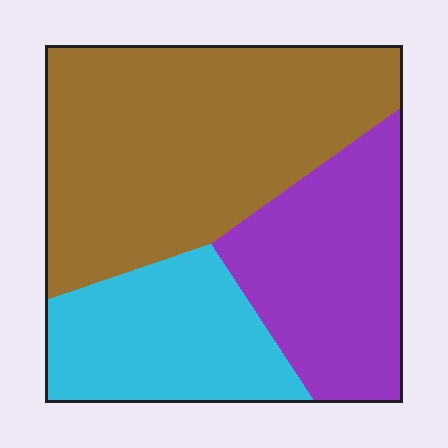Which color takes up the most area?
Brown, at roughly 50%.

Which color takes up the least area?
Cyan, at roughly 25%.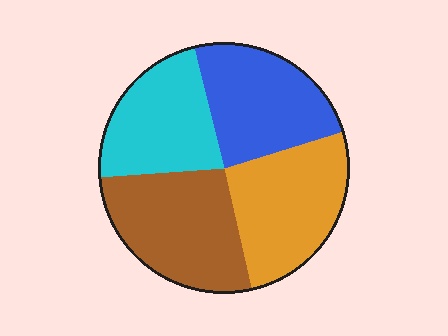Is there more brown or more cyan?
Brown.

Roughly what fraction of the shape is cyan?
Cyan takes up about one quarter (1/4) of the shape.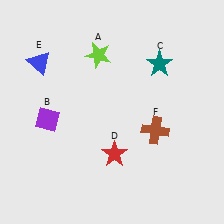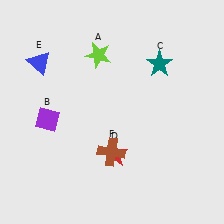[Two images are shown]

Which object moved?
The brown cross (F) moved left.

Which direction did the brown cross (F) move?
The brown cross (F) moved left.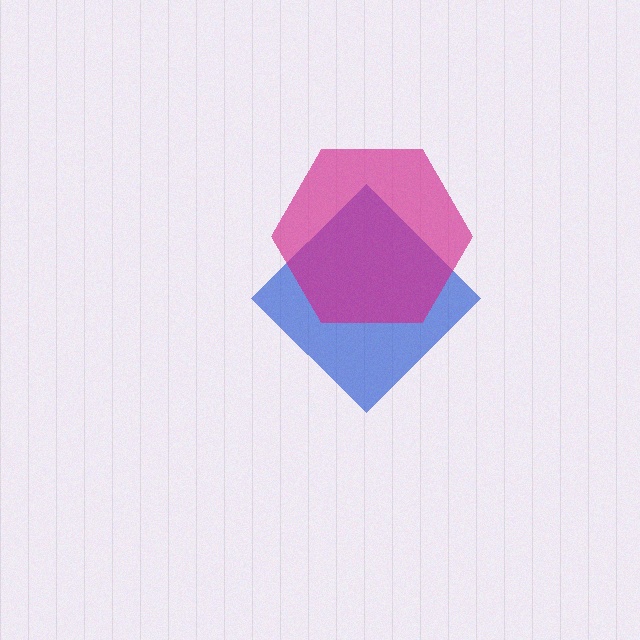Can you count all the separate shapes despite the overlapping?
Yes, there are 2 separate shapes.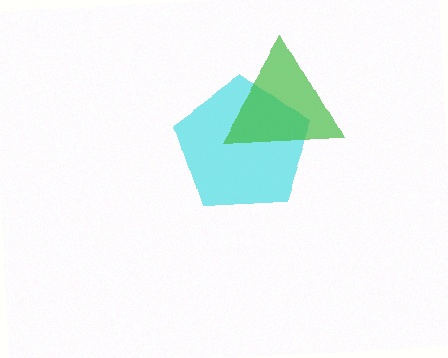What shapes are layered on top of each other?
The layered shapes are: a cyan pentagon, a green triangle.